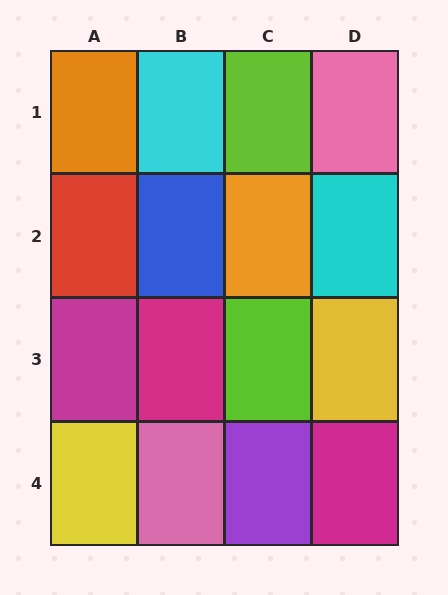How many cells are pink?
2 cells are pink.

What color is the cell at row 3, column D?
Yellow.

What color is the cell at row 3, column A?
Magenta.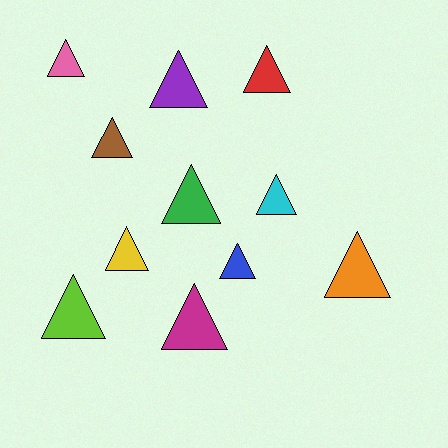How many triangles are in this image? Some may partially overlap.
There are 11 triangles.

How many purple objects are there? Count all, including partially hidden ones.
There is 1 purple object.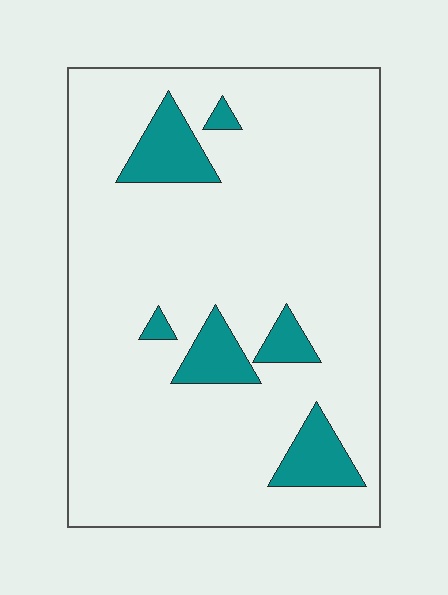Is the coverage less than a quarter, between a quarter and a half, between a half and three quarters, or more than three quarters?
Less than a quarter.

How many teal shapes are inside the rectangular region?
6.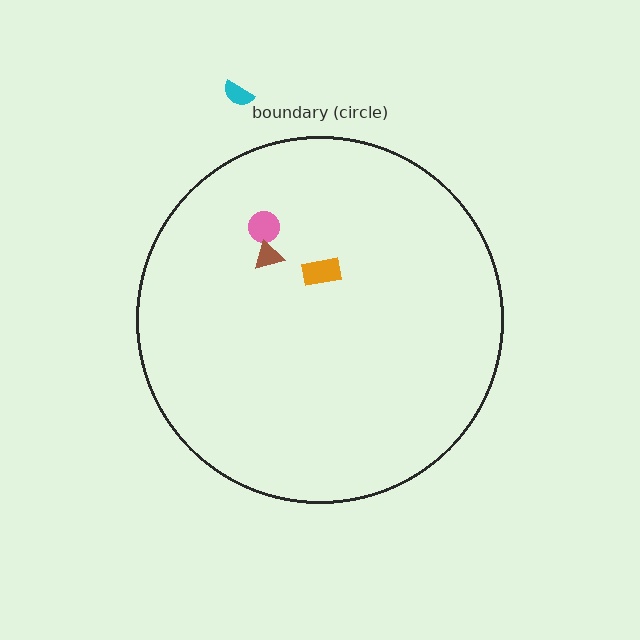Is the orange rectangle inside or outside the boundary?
Inside.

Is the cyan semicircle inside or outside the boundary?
Outside.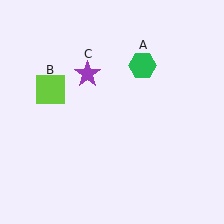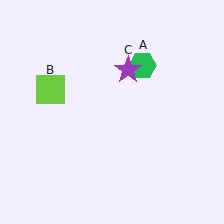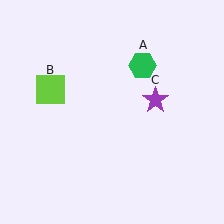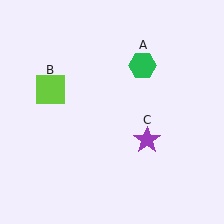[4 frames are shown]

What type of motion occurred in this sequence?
The purple star (object C) rotated clockwise around the center of the scene.